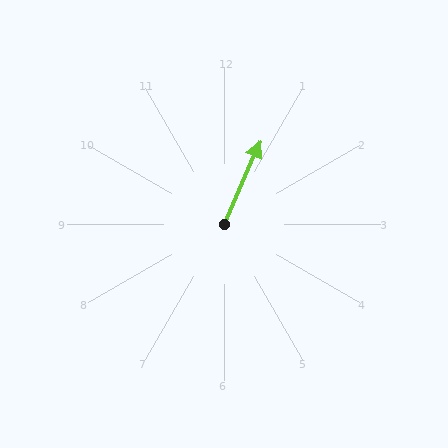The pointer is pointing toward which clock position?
Roughly 1 o'clock.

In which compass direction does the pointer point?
Northeast.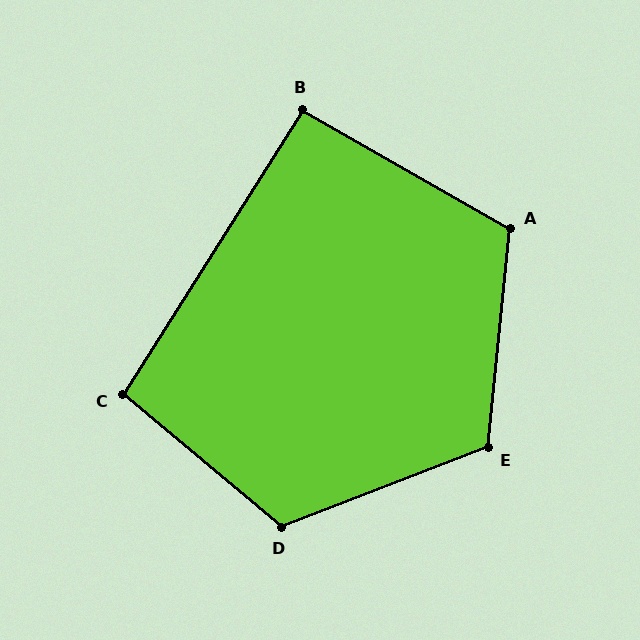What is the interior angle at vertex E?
Approximately 117 degrees (obtuse).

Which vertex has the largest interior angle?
D, at approximately 119 degrees.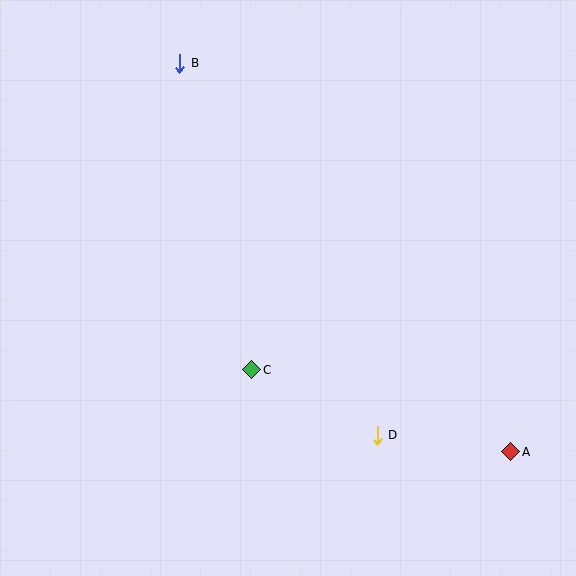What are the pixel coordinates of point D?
Point D is at (377, 435).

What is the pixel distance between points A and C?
The distance between A and C is 271 pixels.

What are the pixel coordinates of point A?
Point A is at (511, 452).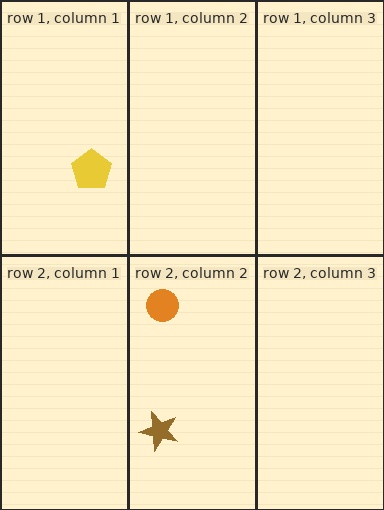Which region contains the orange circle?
The row 2, column 2 region.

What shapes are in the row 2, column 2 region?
The brown star, the orange circle.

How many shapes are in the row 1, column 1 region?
1.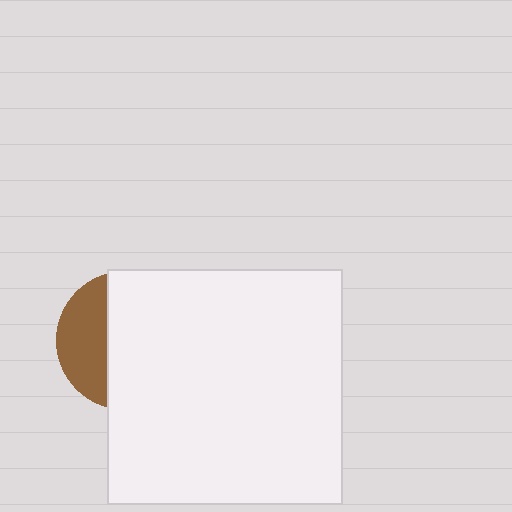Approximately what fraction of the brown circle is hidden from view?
Roughly 66% of the brown circle is hidden behind the white square.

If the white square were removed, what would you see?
You would see the complete brown circle.